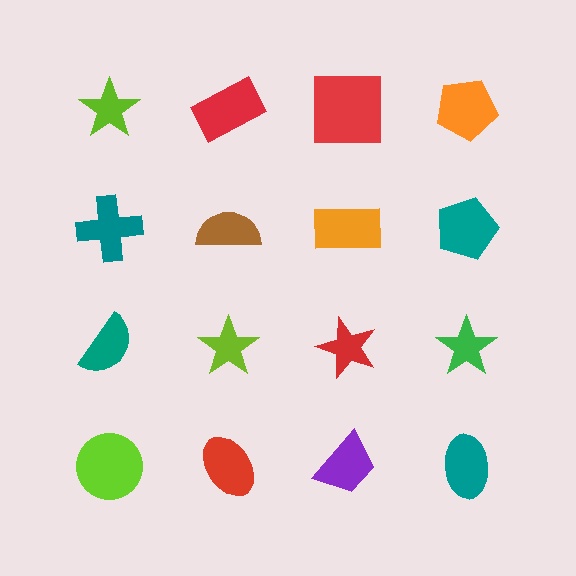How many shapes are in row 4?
4 shapes.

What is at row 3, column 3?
A red star.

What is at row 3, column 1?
A teal semicircle.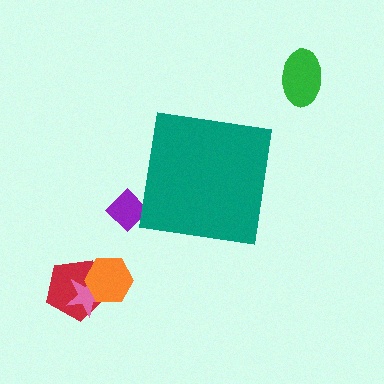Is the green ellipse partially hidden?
No, the green ellipse is fully visible.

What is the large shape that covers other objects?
A teal square.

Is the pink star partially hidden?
No, the pink star is fully visible.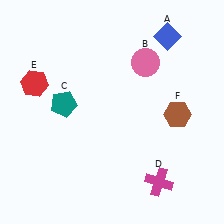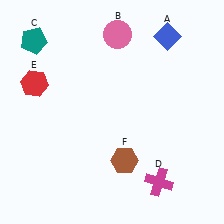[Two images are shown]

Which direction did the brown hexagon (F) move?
The brown hexagon (F) moved left.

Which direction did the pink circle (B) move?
The pink circle (B) moved up.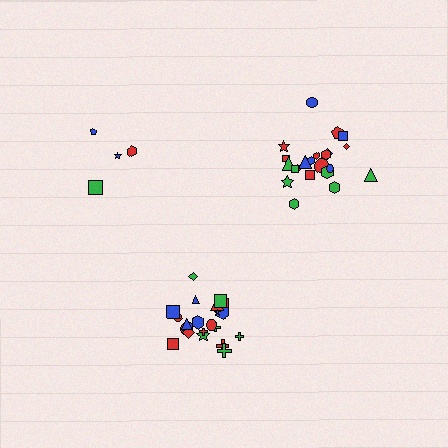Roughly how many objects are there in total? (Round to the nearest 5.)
Roughly 50 objects in total.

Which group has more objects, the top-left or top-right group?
The top-right group.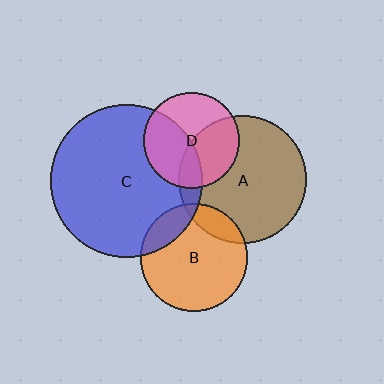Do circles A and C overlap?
Yes.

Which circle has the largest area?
Circle C (blue).